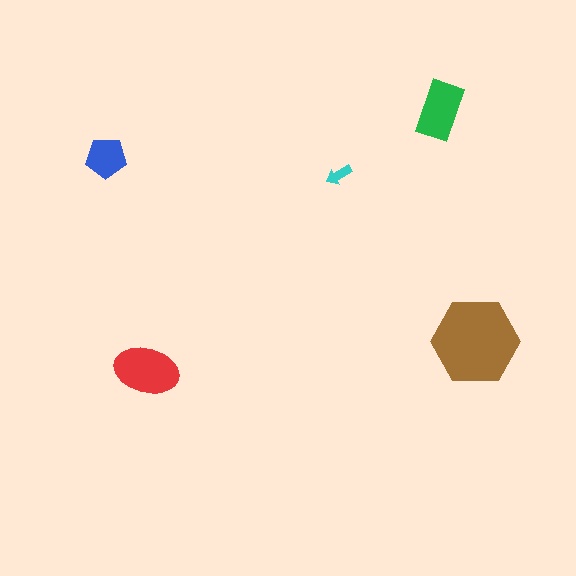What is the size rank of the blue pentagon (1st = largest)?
4th.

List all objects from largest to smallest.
The brown hexagon, the red ellipse, the green rectangle, the blue pentagon, the cyan arrow.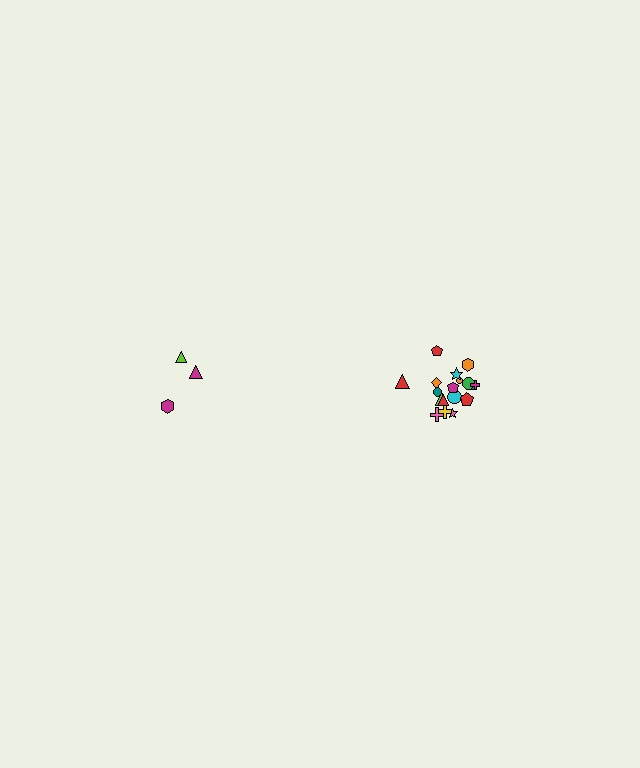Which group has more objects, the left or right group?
The right group.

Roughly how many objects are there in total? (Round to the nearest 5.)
Roughly 20 objects in total.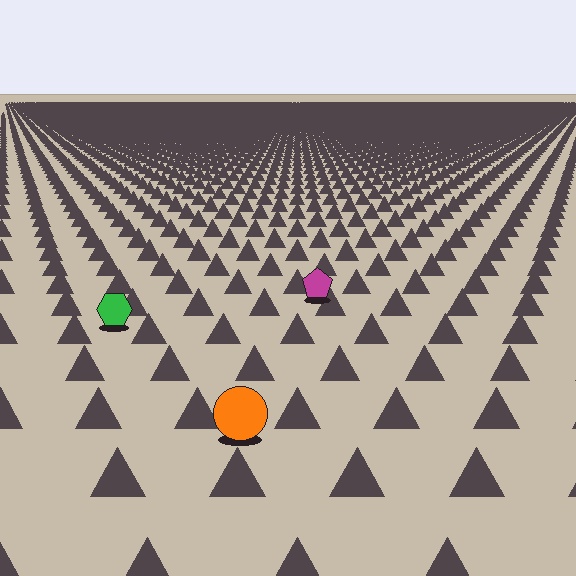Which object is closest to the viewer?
The orange circle is closest. The texture marks near it are larger and more spread out.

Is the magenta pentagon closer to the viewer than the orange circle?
No. The orange circle is closer — you can tell from the texture gradient: the ground texture is coarser near it.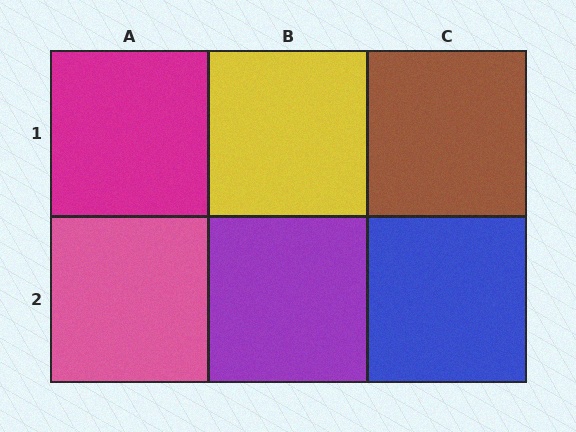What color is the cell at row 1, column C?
Brown.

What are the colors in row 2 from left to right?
Pink, purple, blue.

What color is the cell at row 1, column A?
Magenta.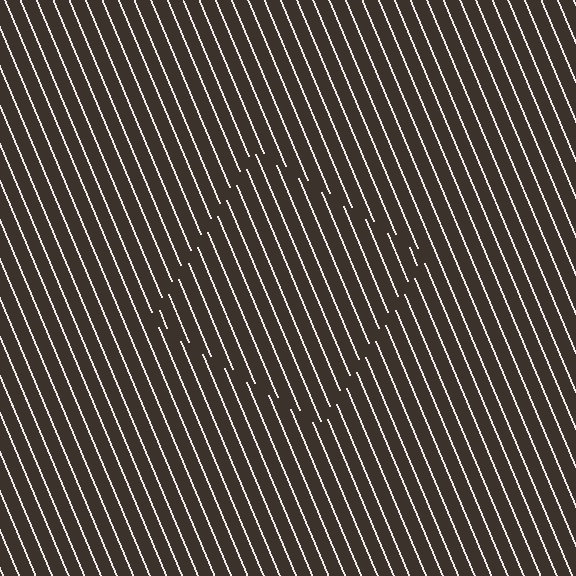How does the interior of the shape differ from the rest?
The interior of the shape contains the same grating, shifted by half a period — the contour is defined by the phase discontinuity where line-ends from the inner and outer gratings abut.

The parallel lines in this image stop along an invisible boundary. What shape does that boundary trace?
An illusory square. The interior of the shape contains the same grating, shifted by half a period — the contour is defined by the phase discontinuity where line-ends from the inner and outer gratings abut.